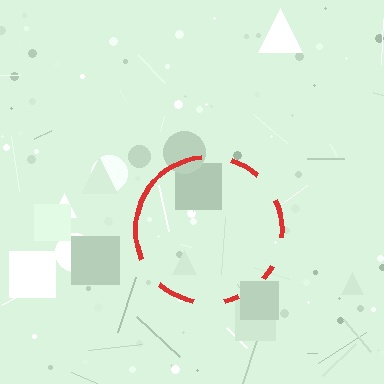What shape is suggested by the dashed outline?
The dashed outline suggests a circle.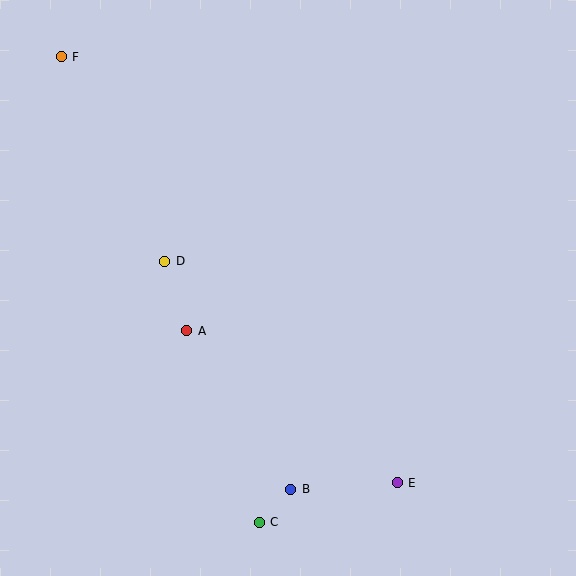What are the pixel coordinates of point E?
Point E is at (397, 483).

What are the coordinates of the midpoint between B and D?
The midpoint between B and D is at (228, 375).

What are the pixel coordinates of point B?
Point B is at (291, 489).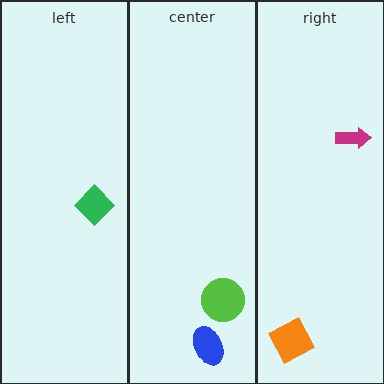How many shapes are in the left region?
1.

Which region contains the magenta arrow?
The right region.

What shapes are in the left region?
The green diamond.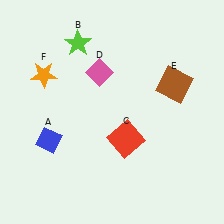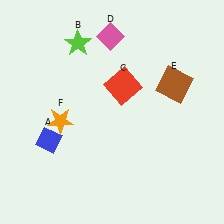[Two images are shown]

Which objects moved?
The objects that moved are: the red square (C), the pink diamond (D), the orange star (F).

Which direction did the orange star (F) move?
The orange star (F) moved down.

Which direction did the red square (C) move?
The red square (C) moved up.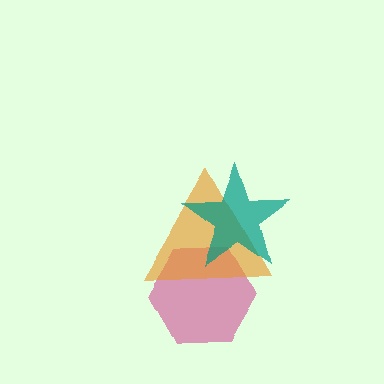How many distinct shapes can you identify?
There are 3 distinct shapes: a magenta hexagon, an orange triangle, a teal star.